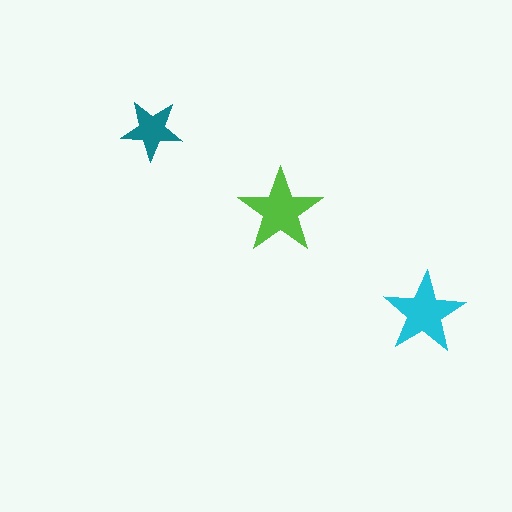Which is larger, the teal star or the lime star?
The lime one.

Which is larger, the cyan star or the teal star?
The cyan one.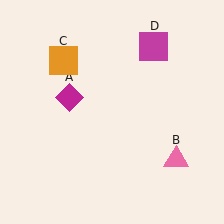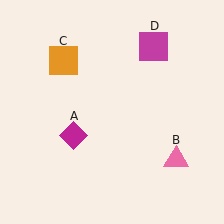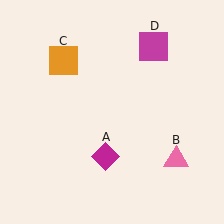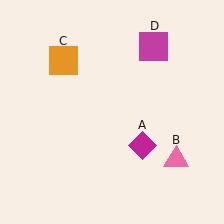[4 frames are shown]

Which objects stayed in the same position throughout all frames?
Pink triangle (object B) and orange square (object C) and magenta square (object D) remained stationary.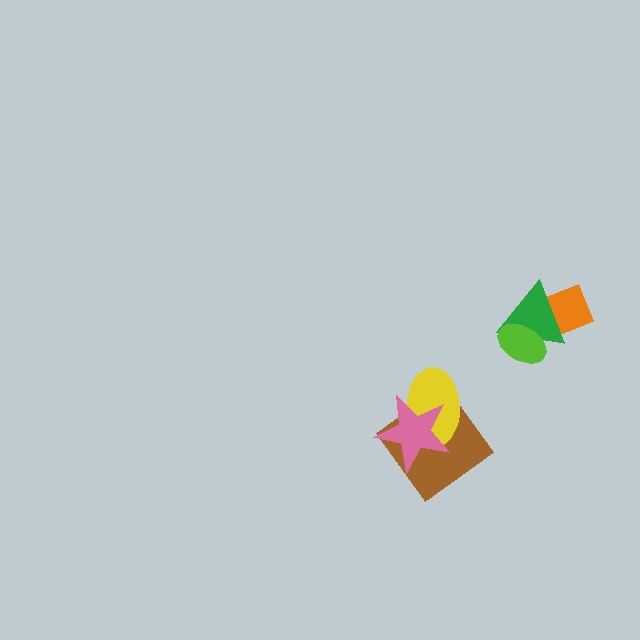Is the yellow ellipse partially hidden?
Yes, it is partially covered by another shape.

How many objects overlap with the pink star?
2 objects overlap with the pink star.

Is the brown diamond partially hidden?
Yes, it is partially covered by another shape.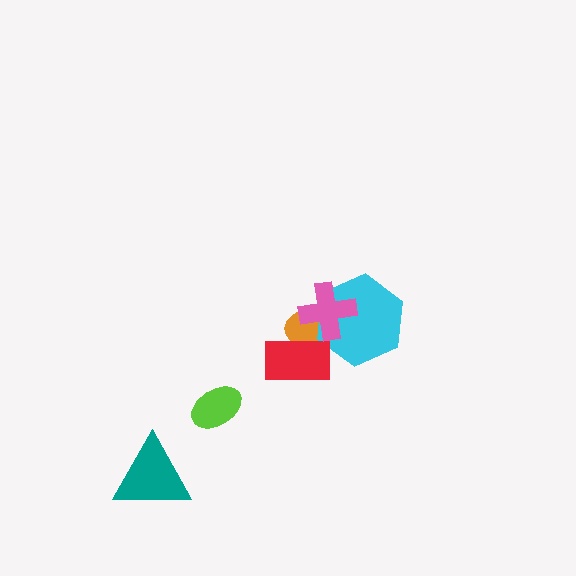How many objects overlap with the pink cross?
2 objects overlap with the pink cross.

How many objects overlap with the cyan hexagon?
2 objects overlap with the cyan hexagon.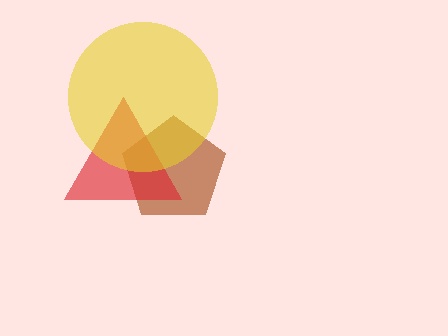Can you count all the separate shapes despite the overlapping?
Yes, there are 3 separate shapes.